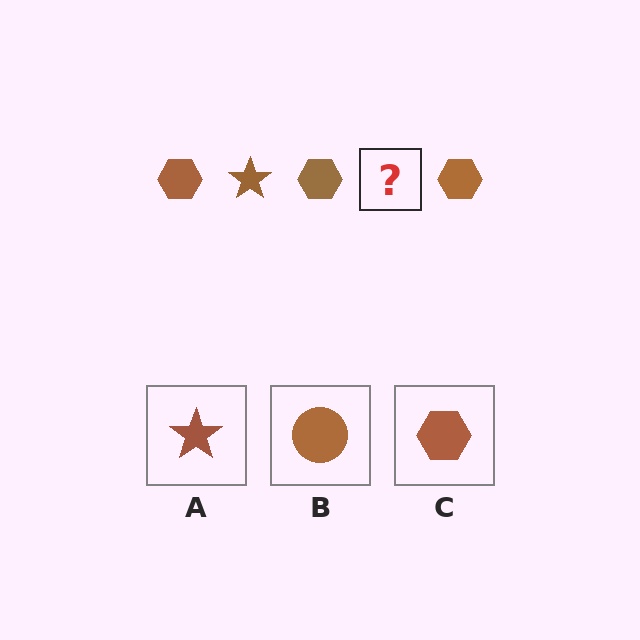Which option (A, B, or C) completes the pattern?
A.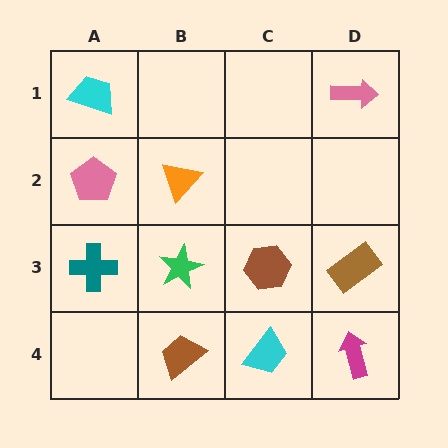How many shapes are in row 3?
4 shapes.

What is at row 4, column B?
A brown trapezoid.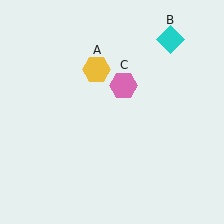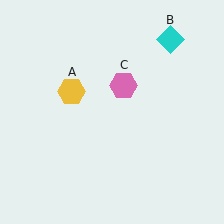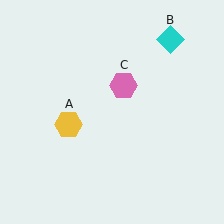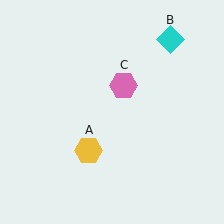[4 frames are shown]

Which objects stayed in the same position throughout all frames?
Cyan diamond (object B) and pink hexagon (object C) remained stationary.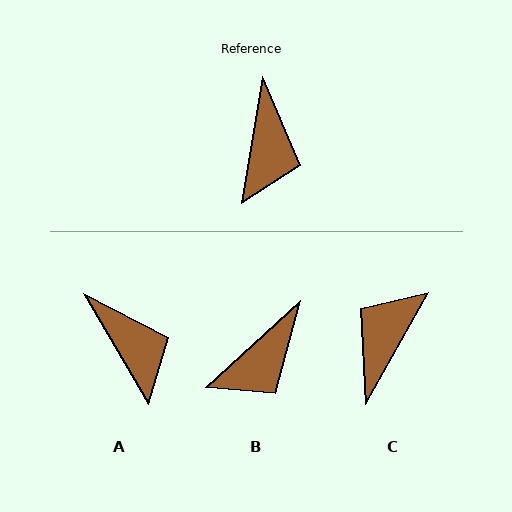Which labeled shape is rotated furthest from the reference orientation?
C, about 160 degrees away.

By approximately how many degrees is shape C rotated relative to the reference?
Approximately 160 degrees counter-clockwise.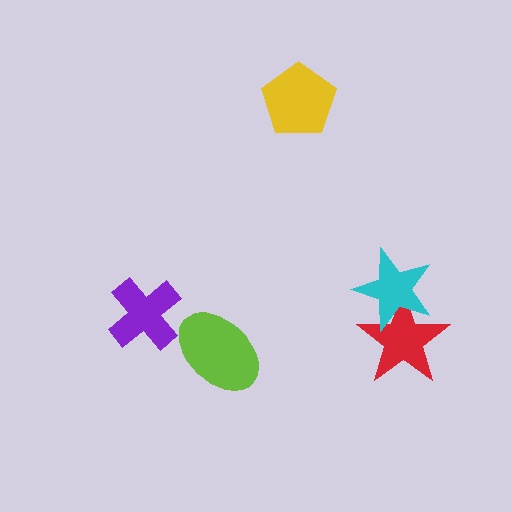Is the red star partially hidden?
Yes, it is partially covered by another shape.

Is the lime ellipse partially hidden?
No, no other shape covers it.